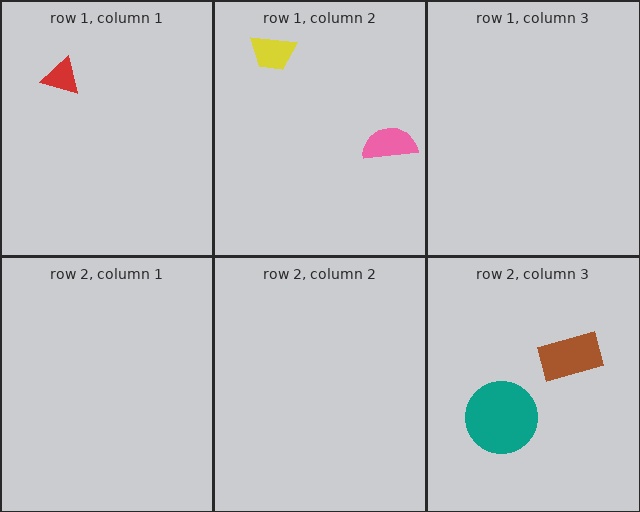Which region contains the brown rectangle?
The row 2, column 3 region.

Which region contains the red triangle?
The row 1, column 1 region.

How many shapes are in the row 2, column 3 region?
2.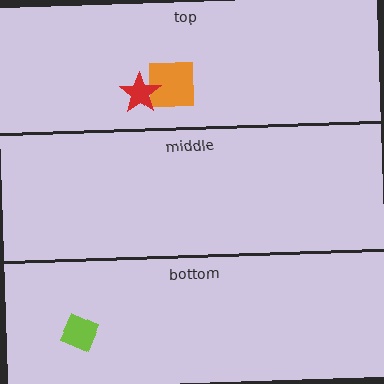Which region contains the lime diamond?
The bottom region.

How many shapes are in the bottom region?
1.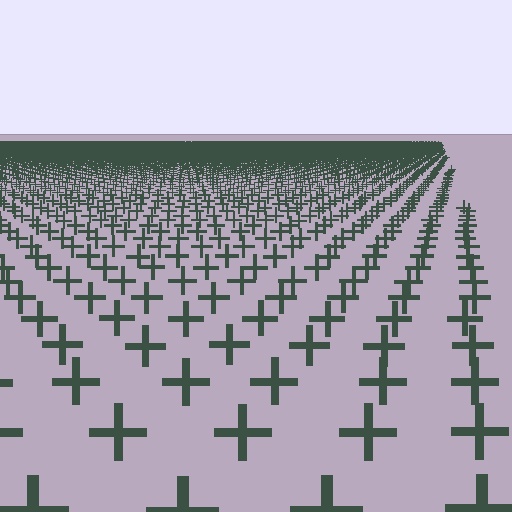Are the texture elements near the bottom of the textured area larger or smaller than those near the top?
Larger. Near the bottom, elements are closer to the viewer and appear at a bigger on-screen size.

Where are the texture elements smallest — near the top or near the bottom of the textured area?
Near the top.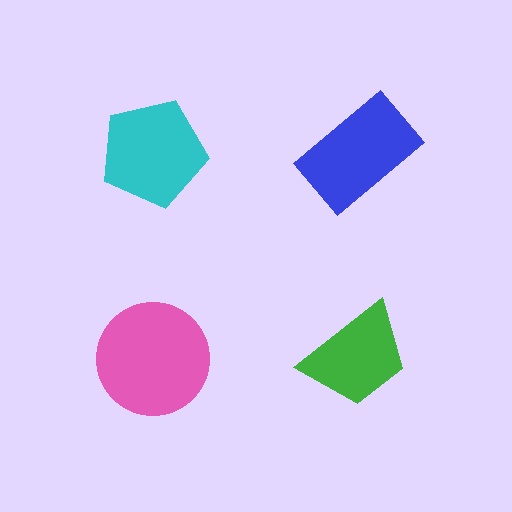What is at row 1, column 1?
A cyan pentagon.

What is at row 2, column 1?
A pink circle.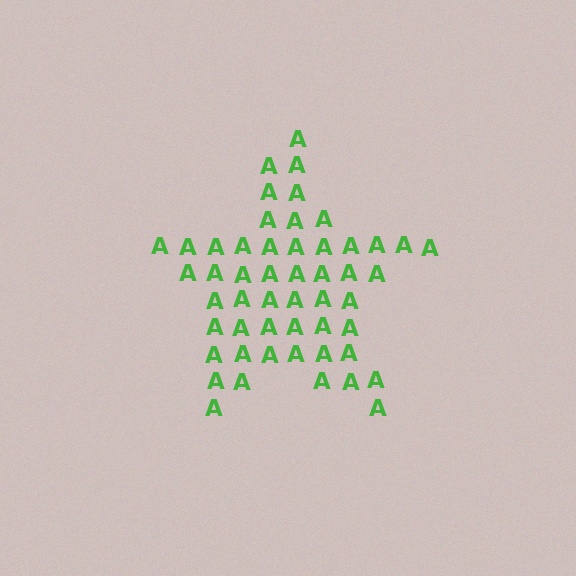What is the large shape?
The large shape is a star.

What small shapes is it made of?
It is made of small letter A's.